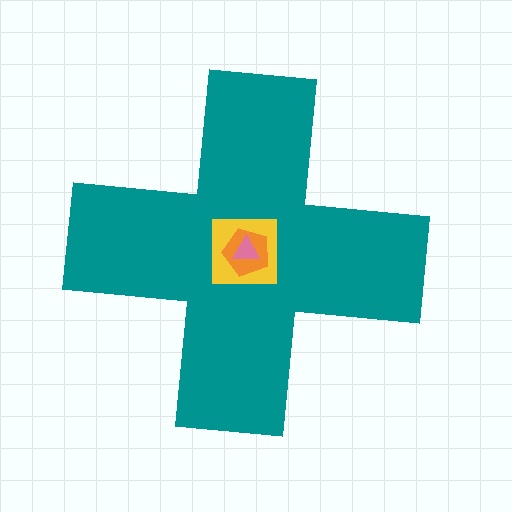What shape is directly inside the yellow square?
The orange pentagon.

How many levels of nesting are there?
4.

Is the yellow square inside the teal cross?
Yes.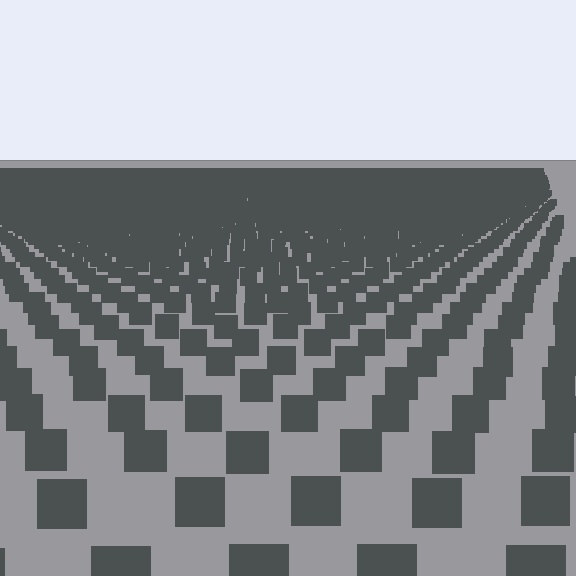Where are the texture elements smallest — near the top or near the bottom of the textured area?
Near the top.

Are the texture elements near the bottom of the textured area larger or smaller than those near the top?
Larger. Near the bottom, elements are closer to the viewer and appear at a bigger on-screen size.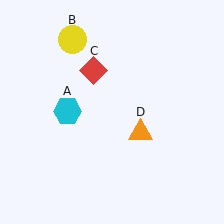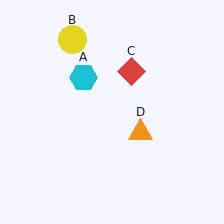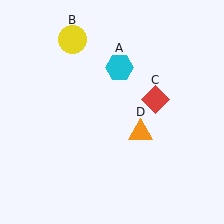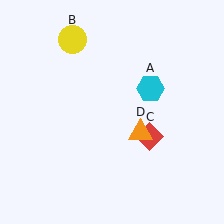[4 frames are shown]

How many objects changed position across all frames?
2 objects changed position: cyan hexagon (object A), red diamond (object C).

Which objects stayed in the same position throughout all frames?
Yellow circle (object B) and orange triangle (object D) remained stationary.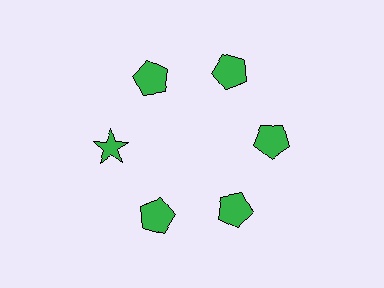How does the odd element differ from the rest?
It has a different shape: star instead of pentagon.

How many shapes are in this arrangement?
There are 6 shapes arranged in a ring pattern.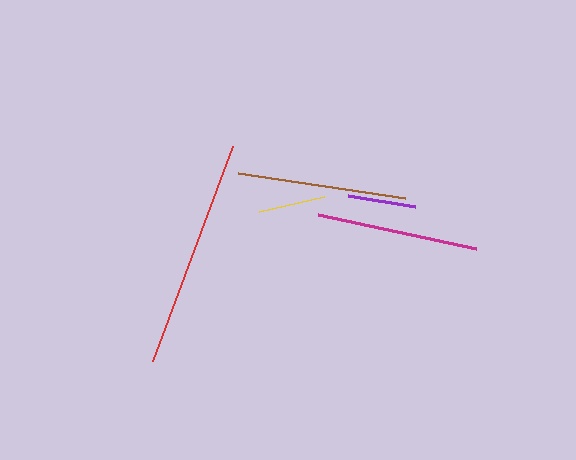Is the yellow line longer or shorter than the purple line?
The purple line is longer than the yellow line.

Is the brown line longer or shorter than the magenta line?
The brown line is longer than the magenta line.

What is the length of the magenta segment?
The magenta segment is approximately 161 pixels long.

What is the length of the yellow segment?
The yellow segment is approximately 66 pixels long.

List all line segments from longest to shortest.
From longest to shortest: red, brown, magenta, purple, yellow.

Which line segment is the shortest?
The yellow line is the shortest at approximately 66 pixels.